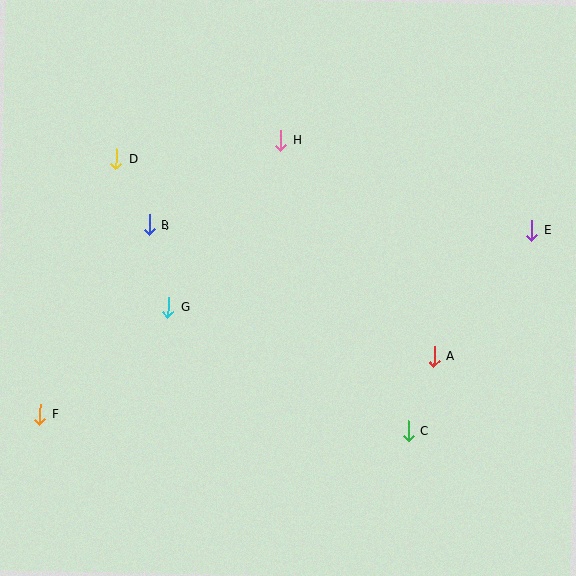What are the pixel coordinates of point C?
Point C is at (408, 431).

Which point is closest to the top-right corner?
Point E is closest to the top-right corner.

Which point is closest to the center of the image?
Point G at (168, 307) is closest to the center.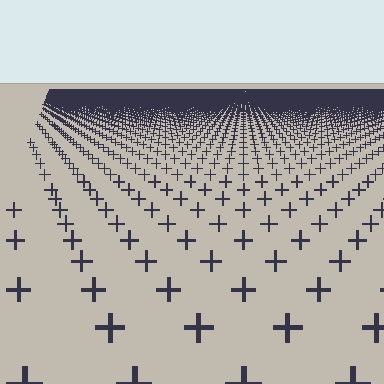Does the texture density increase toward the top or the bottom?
Density increases toward the top.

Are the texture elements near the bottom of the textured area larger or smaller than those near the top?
Larger. Near the bottom, elements are closer to the viewer and appear at a bigger on-screen size.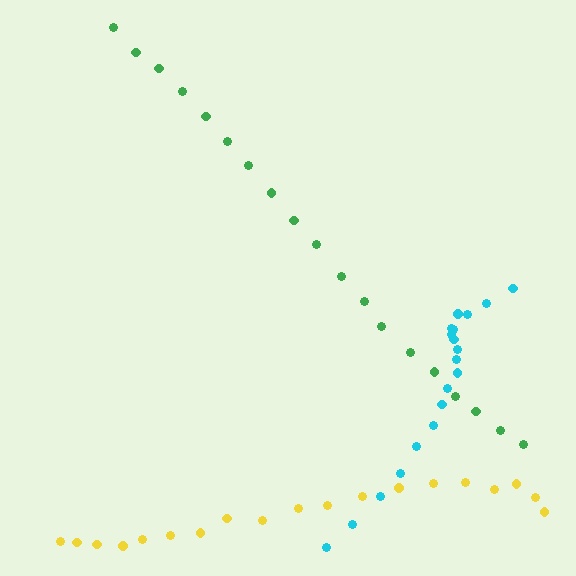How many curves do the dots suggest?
There are 3 distinct paths.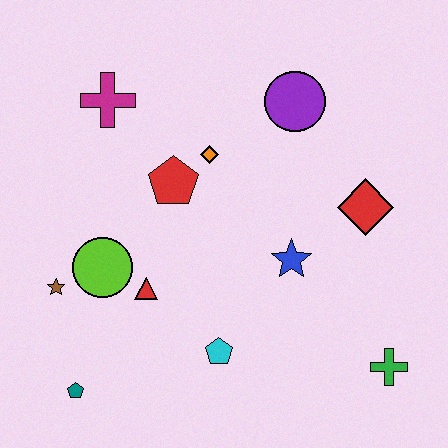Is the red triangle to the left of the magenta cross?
No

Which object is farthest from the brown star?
The green cross is farthest from the brown star.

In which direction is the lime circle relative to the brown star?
The lime circle is to the right of the brown star.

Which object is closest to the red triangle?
The lime circle is closest to the red triangle.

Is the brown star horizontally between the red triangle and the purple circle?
No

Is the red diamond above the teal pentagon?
Yes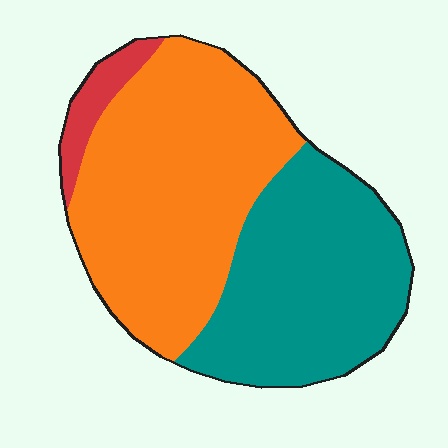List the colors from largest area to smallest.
From largest to smallest: orange, teal, red.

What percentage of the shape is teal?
Teal takes up about two fifths (2/5) of the shape.